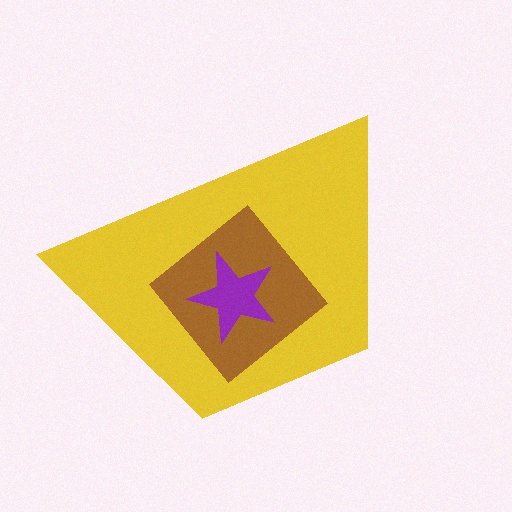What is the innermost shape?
The purple star.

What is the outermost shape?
The yellow trapezoid.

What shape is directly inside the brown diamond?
The purple star.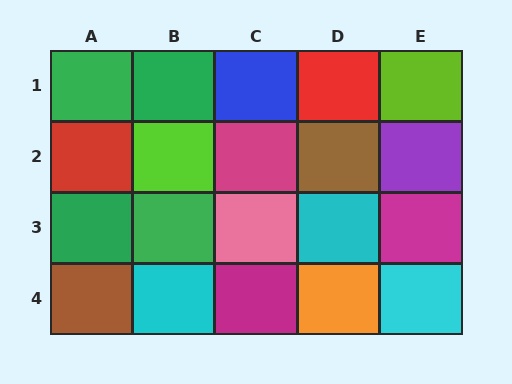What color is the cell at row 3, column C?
Pink.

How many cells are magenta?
3 cells are magenta.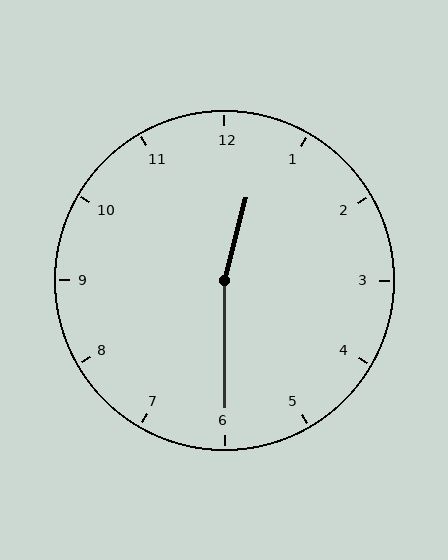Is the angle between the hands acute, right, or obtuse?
It is obtuse.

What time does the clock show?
12:30.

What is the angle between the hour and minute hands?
Approximately 165 degrees.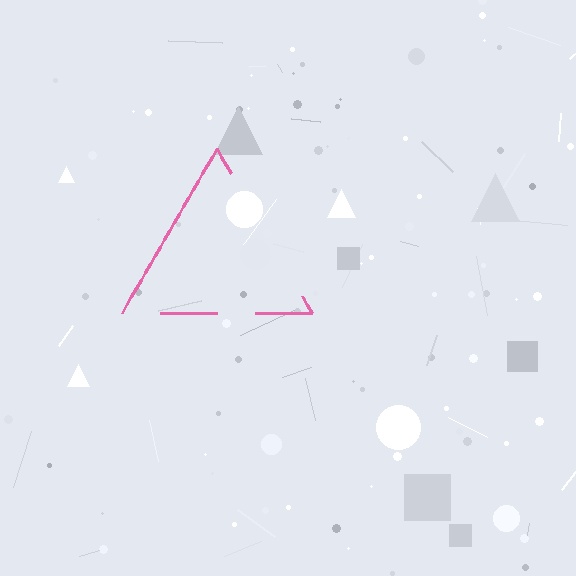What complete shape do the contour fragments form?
The contour fragments form a triangle.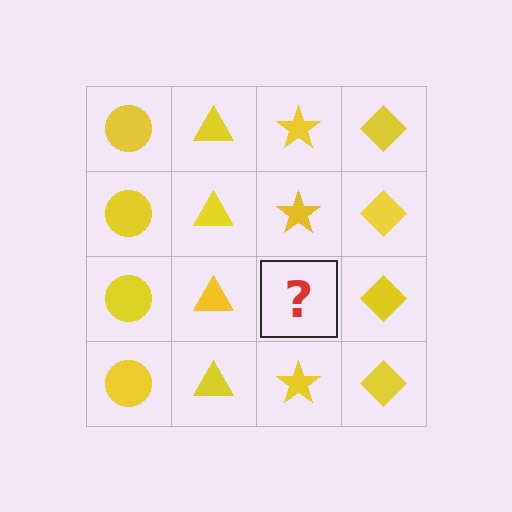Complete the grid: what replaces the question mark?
The question mark should be replaced with a yellow star.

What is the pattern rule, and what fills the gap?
The rule is that each column has a consistent shape. The gap should be filled with a yellow star.